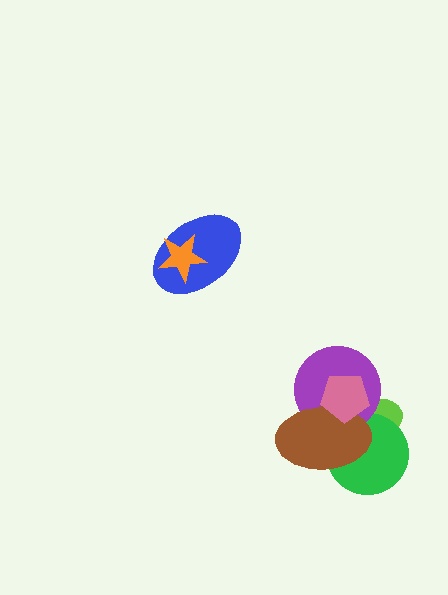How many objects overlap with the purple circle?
4 objects overlap with the purple circle.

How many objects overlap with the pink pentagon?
3 objects overlap with the pink pentagon.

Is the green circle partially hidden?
Yes, it is partially covered by another shape.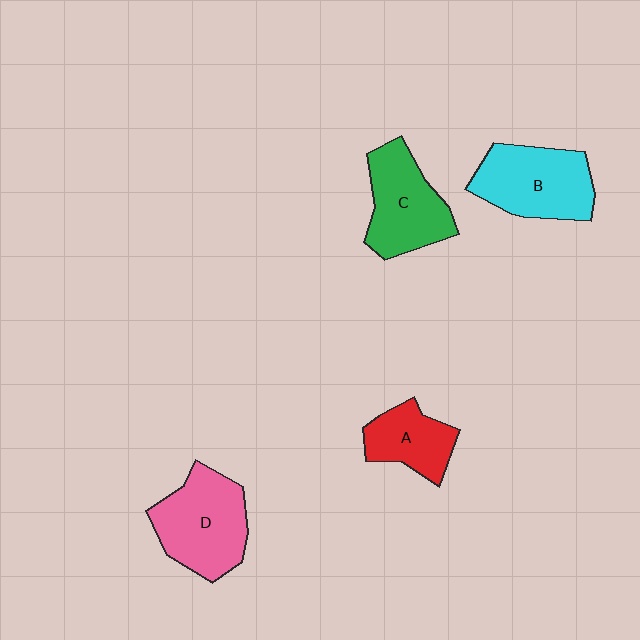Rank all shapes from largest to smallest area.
From largest to smallest: D (pink), B (cyan), C (green), A (red).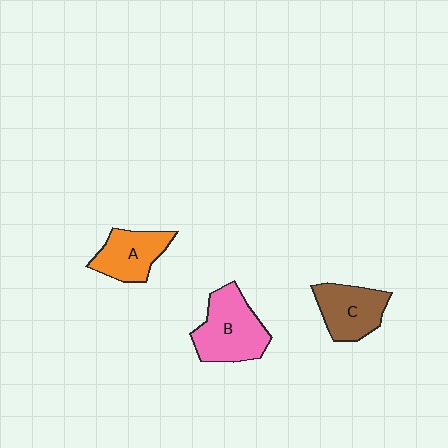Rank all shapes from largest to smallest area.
From largest to smallest: B (pink), C (brown), A (orange).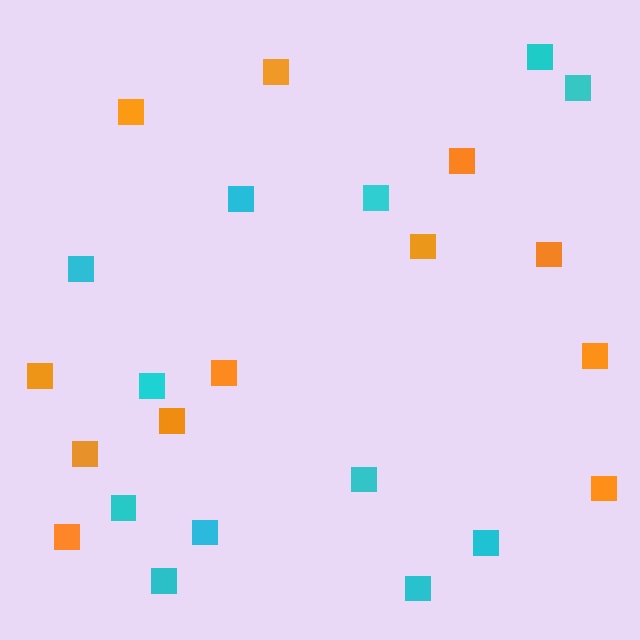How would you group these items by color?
There are 2 groups: one group of orange squares (12) and one group of cyan squares (12).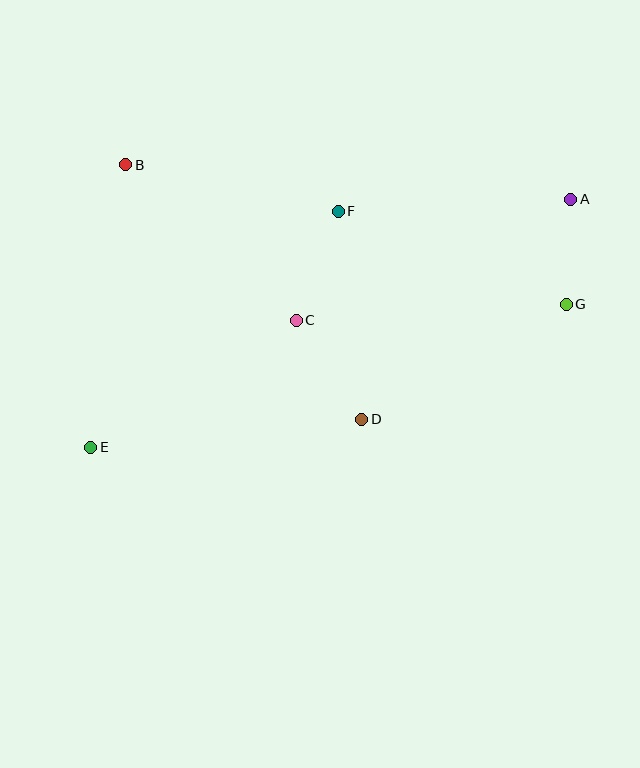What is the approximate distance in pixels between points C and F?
The distance between C and F is approximately 117 pixels.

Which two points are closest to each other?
Points A and G are closest to each other.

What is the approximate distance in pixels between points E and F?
The distance between E and F is approximately 342 pixels.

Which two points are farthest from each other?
Points A and E are farthest from each other.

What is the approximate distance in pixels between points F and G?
The distance between F and G is approximately 247 pixels.